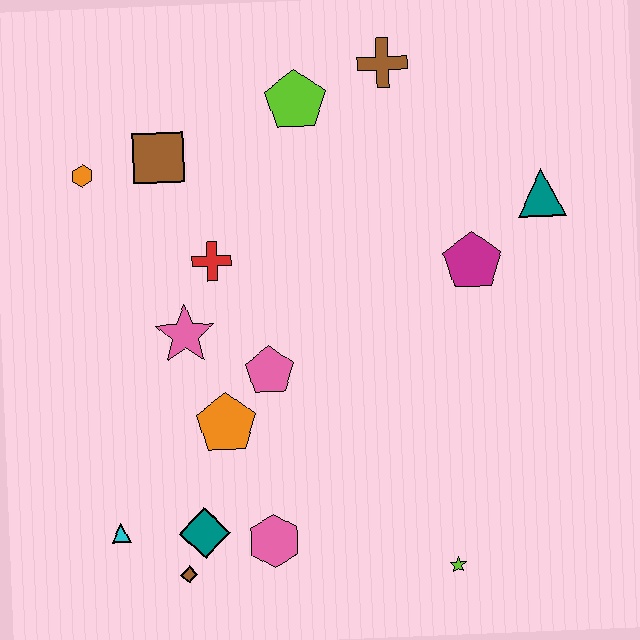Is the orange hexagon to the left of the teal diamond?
Yes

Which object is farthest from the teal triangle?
The cyan triangle is farthest from the teal triangle.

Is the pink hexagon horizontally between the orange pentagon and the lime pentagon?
Yes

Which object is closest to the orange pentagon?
The pink pentagon is closest to the orange pentagon.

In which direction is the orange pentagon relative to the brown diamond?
The orange pentagon is above the brown diamond.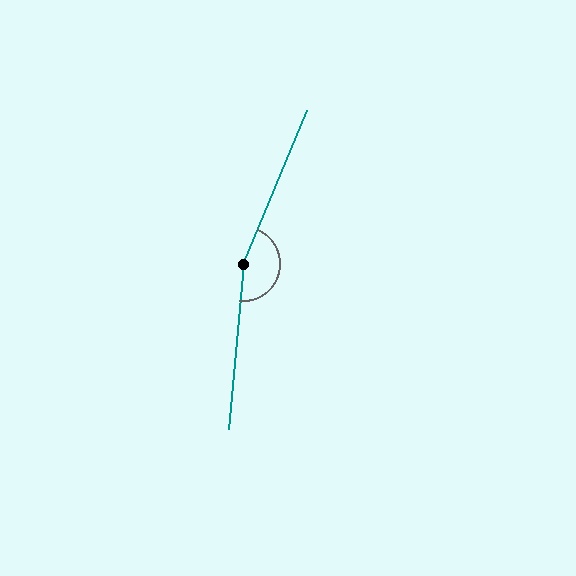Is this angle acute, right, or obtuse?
It is obtuse.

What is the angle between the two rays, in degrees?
Approximately 163 degrees.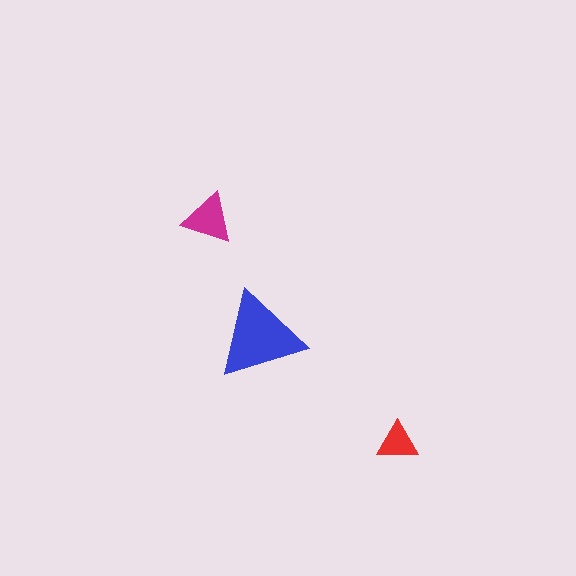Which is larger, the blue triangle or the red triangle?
The blue one.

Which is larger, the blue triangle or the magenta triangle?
The blue one.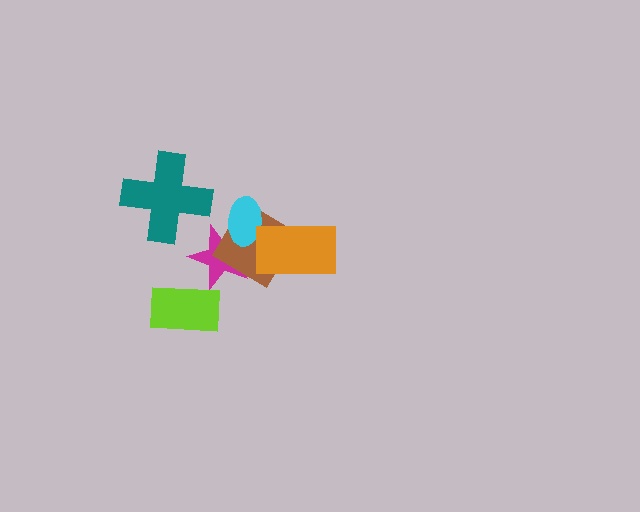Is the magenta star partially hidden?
Yes, it is partially covered by another shape.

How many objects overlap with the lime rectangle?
0 objects overlap with the lime rectangle.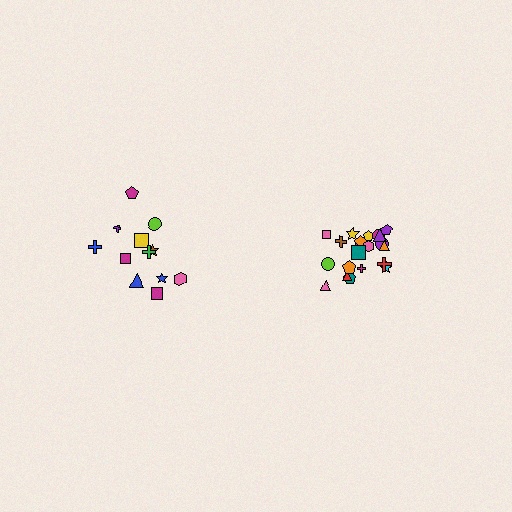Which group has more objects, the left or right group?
The right group.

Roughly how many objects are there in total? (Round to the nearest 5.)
Roughly 35 objects in total.